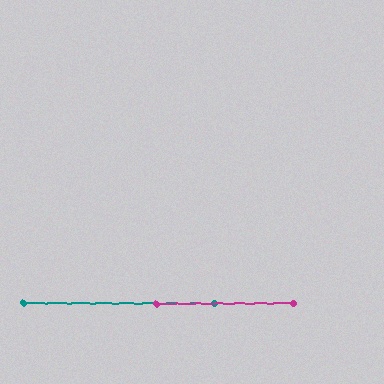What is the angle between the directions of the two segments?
Approximately 0 degrees.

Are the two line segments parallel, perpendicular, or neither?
Parallel — their directions differ by only 0.1°.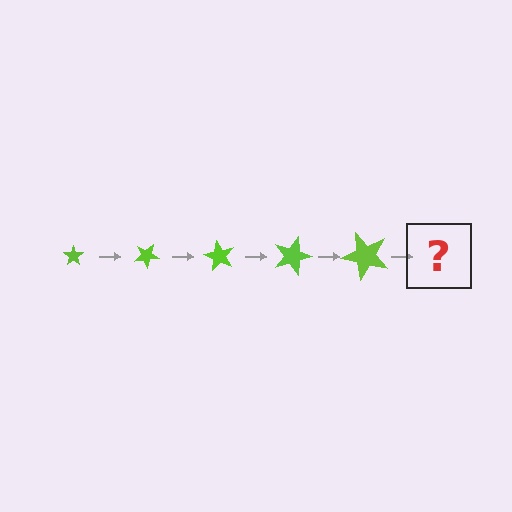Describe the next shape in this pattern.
It should be a star, larger than the previous one and rotated 150 degrees from the start.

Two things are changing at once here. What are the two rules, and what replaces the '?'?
The two rules are that the star grows larger each step and it rotates 30 degrees each step. The '?' should be a star, larger than the previous one and rotated 150 degrees from the start.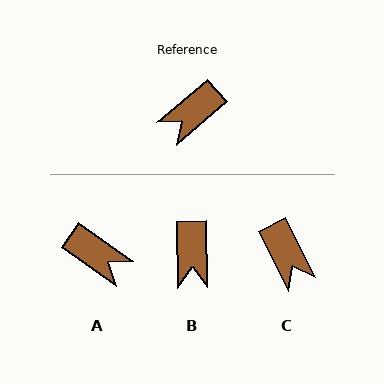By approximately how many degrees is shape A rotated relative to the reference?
Approximately 104 degrees counter-clockwise.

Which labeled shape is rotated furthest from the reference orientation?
A, about 104 degrees away.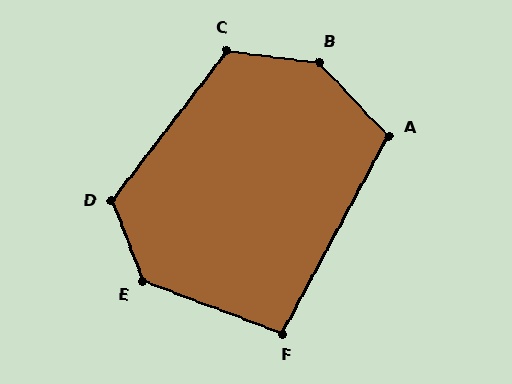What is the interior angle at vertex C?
Approximately 120 degrees (obtuse).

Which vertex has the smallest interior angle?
F, at approximately 98 degrees.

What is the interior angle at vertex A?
Approximately 108 degrees (obtuse).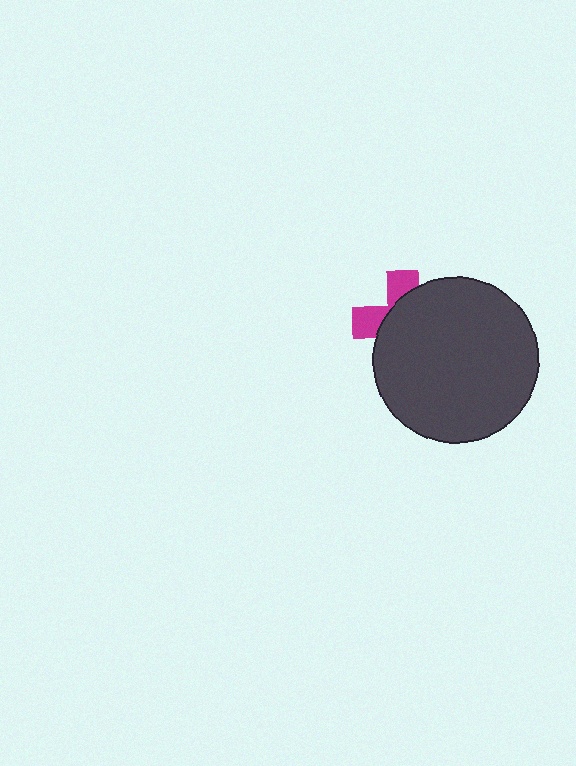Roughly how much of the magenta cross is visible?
A small part of it is visible (roughly 32%).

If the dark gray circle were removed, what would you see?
You would see the complete magenta cross.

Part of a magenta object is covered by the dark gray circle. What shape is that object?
It is a cross.